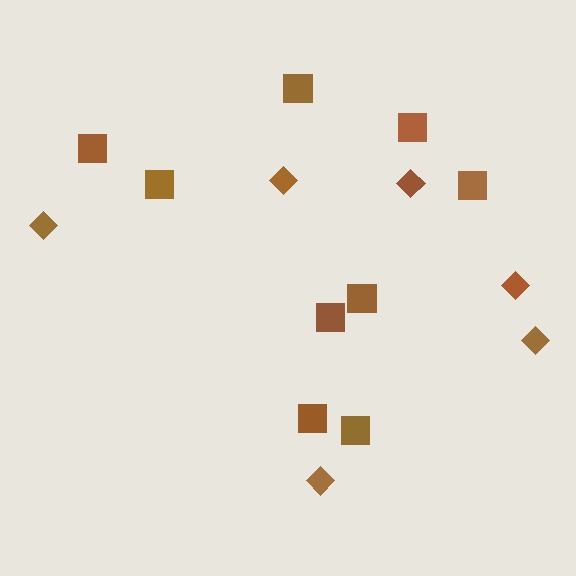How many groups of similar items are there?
There are 2 groups: one group of squares (9) and one group of diamonds (6).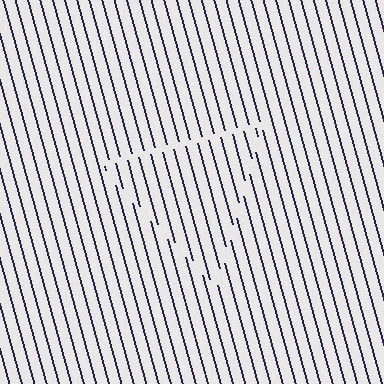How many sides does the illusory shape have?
3 sides — the line-ends trace a triangle.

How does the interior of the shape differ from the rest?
The interior of the shape contains the same grating, shifted by half a period — the contour is defined by the phase discontinuity where line-ends from the inner and outer gratings abut.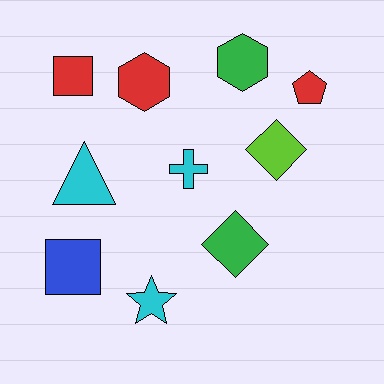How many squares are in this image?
There are 2 squares.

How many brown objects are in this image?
There are no brown objects.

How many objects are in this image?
There are 10 objects.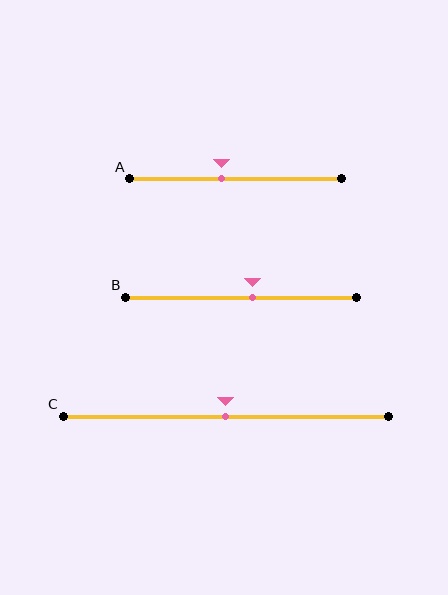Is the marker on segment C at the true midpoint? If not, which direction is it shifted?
Yes, the marker on segment C is at the true midpoint.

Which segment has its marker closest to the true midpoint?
Segment C has its marker closest to the true midpoint.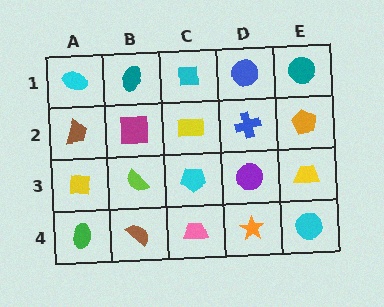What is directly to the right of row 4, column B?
A pink trapezoid.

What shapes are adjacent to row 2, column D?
A blue circle (row 1, column D), a purple circle (row 3, column D), a yellow rectangle (row 2, column C), an orange pentagon (row 2, column E).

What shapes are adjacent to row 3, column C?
A yellow rectangle (row 2, column C), a pink trapezoid (row 4, column C), a lime semicircle (row 3, column B), a purple circle (row 3, column D).